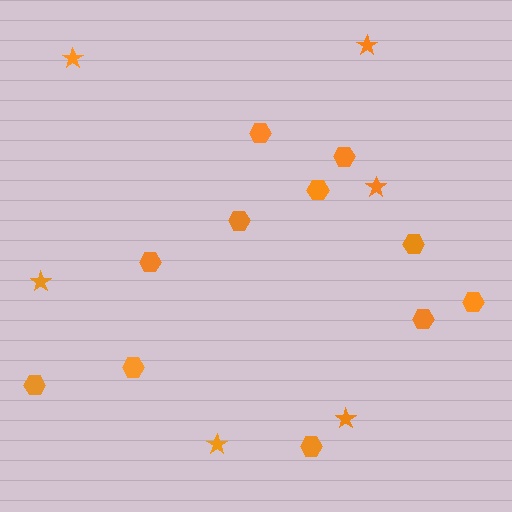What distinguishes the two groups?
There are 2 groups: one group of stars (6) and one group of hexagons (11).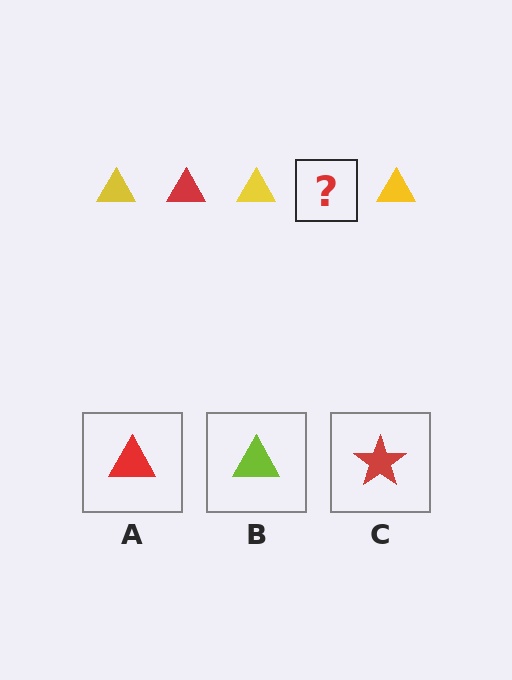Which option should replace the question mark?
Option A.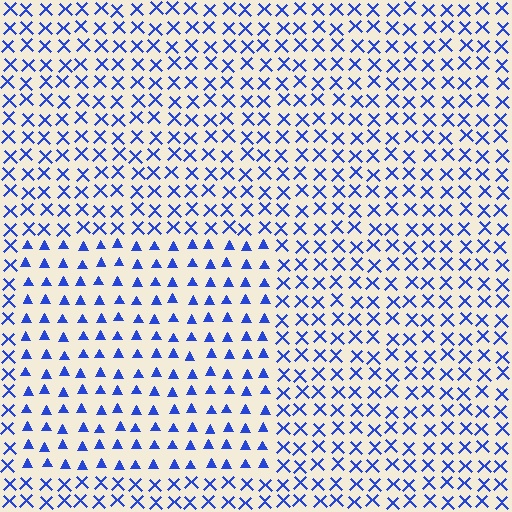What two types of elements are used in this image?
The image uses triangles inside the rectangle region and X marks outside it.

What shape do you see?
I see a rectangle.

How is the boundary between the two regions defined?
The boundary is defined by a change in element shape: triangles inside vs. X marks outside. All elements share the same color and spacing.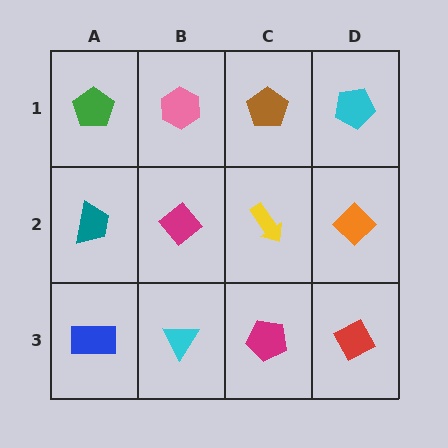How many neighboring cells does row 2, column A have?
3.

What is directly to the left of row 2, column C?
A magenta diamond.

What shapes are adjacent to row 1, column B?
A magenta diamond (row 2, column B), a green pentagon (row 1, column A), a brown pentagon (row 1, column C).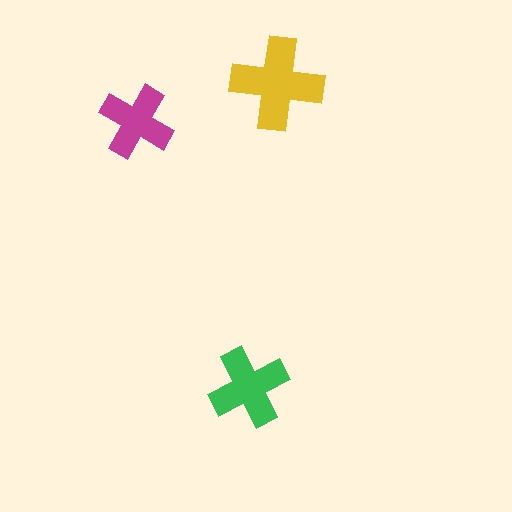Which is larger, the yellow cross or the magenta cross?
The yellow one.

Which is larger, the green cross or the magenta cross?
The green one.